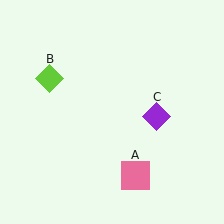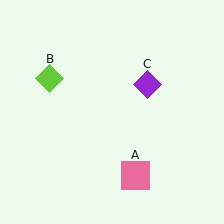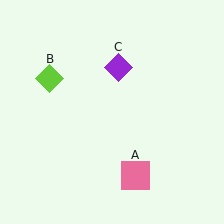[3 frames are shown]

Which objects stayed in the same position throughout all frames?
Pink square (object A) and lime diamond (object B) remained stationary.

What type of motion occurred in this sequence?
The purple diamond (object C) rotated counterclockwise around the center of the scene.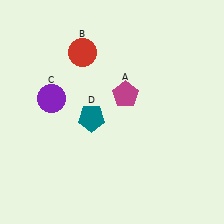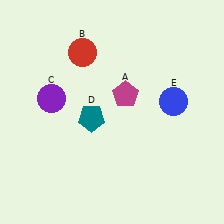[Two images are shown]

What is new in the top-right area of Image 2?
A blue circle (E) was added in the top-right area of Image 2.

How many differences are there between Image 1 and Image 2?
There is 1 difference between the two images.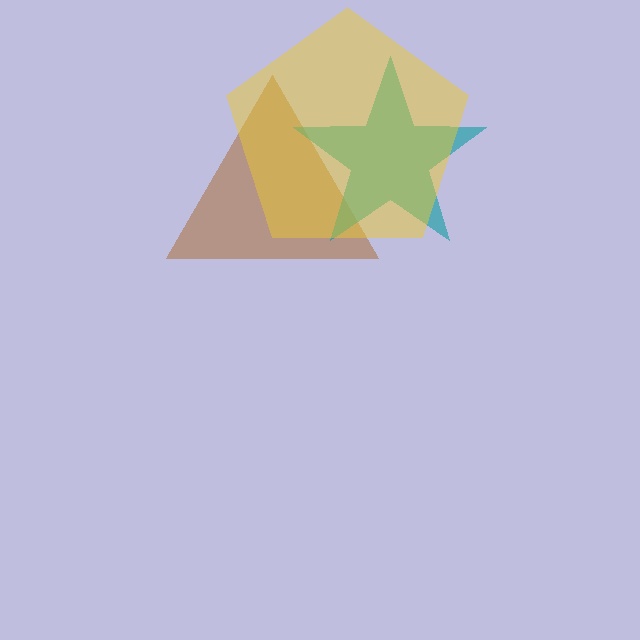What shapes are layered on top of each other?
The layered shapes are: a brown triangle, a teal star, a yellow pentagon.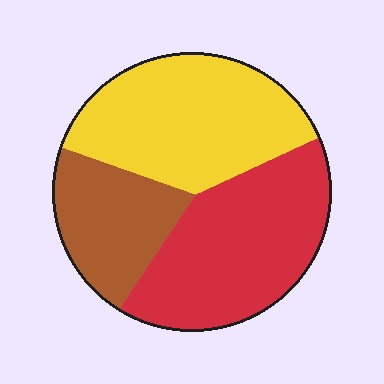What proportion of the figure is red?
Red covers around 40% of the figure.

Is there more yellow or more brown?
Yellow.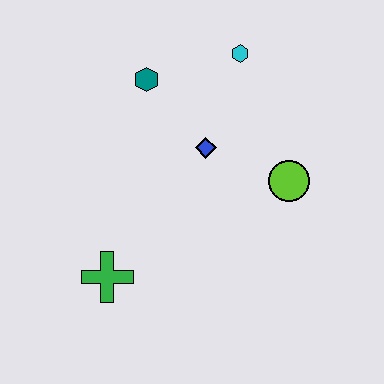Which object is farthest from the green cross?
The cyan hexagon is farthest from the green cross.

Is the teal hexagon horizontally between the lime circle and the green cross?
Yes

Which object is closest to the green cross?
The blue diamond is closest to the green cross.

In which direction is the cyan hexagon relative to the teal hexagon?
The cyan hexagon is to the right of the teal hexagon.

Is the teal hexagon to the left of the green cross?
No